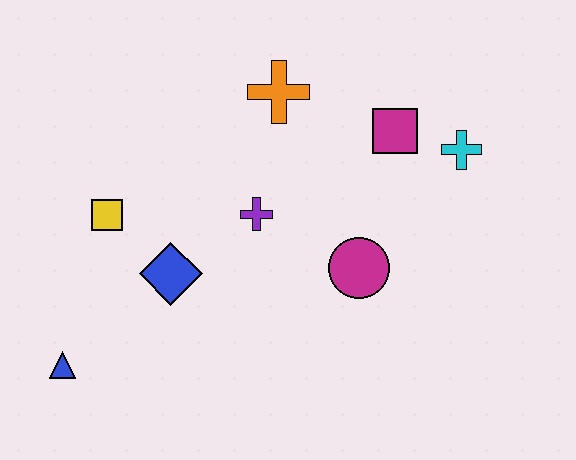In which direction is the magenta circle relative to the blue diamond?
The magenta circle is to the right of the blue diamond.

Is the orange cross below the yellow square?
No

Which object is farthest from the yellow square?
The cyan cross is farthest from the yellow square.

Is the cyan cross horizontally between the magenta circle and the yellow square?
No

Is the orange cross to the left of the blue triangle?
No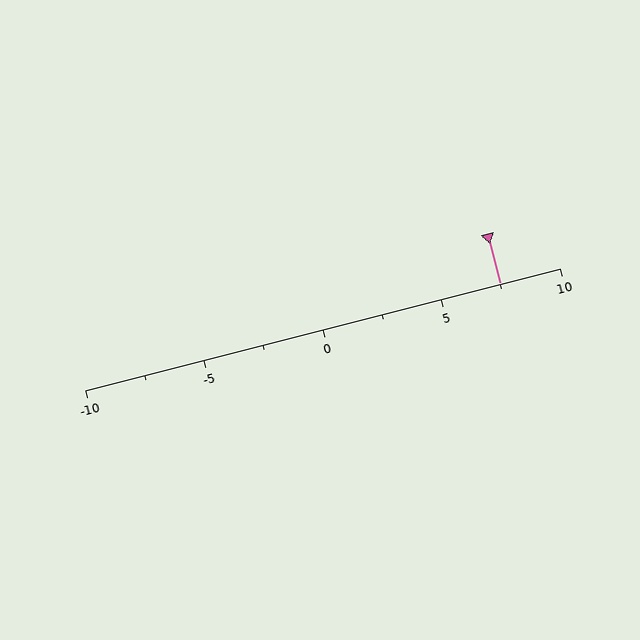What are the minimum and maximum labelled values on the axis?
The axis runs from -10 to 10.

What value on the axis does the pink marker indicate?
The marker indicates approximately 7.5.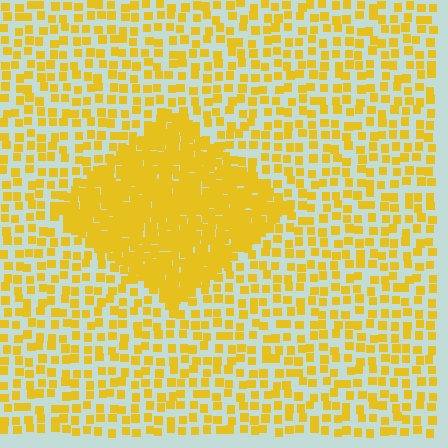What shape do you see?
I see a diamond.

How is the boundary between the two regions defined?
The boundary is defined by a change in element density (approximately 2.7x ratio). All elements are the same color, size, and shape.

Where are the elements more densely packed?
The elements are more densely packed inside the diamond boundary.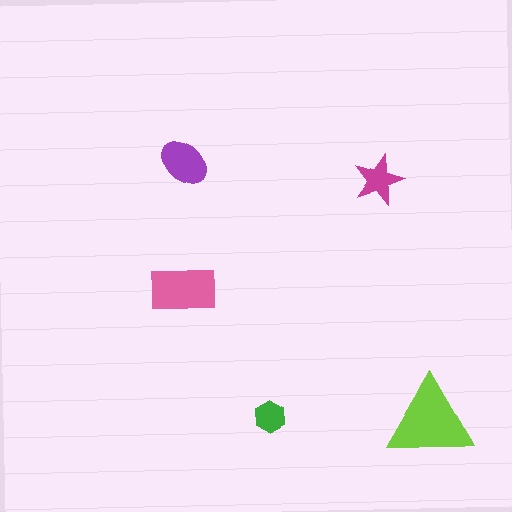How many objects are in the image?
There are 5 objects in the image.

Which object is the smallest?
The green hexagon.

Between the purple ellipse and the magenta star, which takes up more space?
The purple ellipse.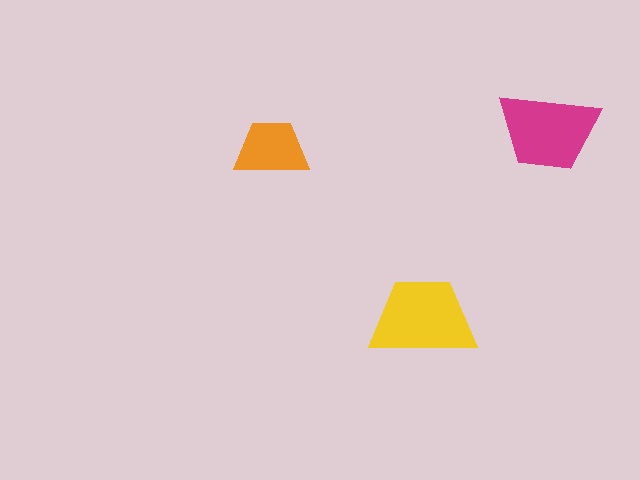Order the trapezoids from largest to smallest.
the yellow one, the magenta one, the orange one.